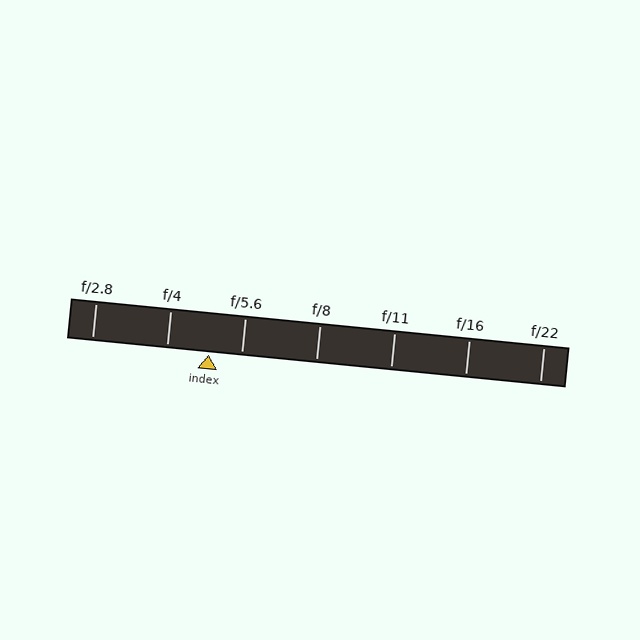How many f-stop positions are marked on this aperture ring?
There are 7 f-stop positions marked.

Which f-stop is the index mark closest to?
The index mark is closest to f/5.6.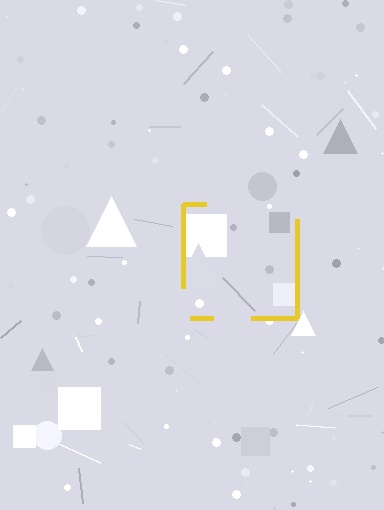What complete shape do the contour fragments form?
The contour fragments form a square.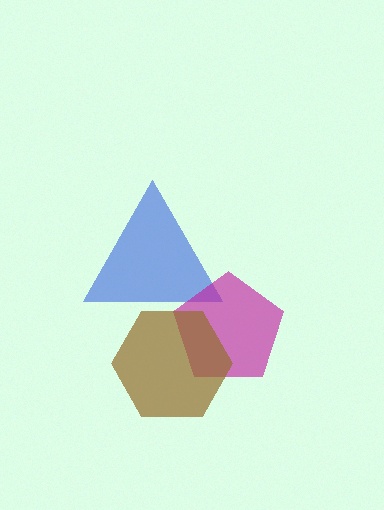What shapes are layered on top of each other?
The layered shapes are: a blue triangle, a magenta pentagon, a brown hexagon.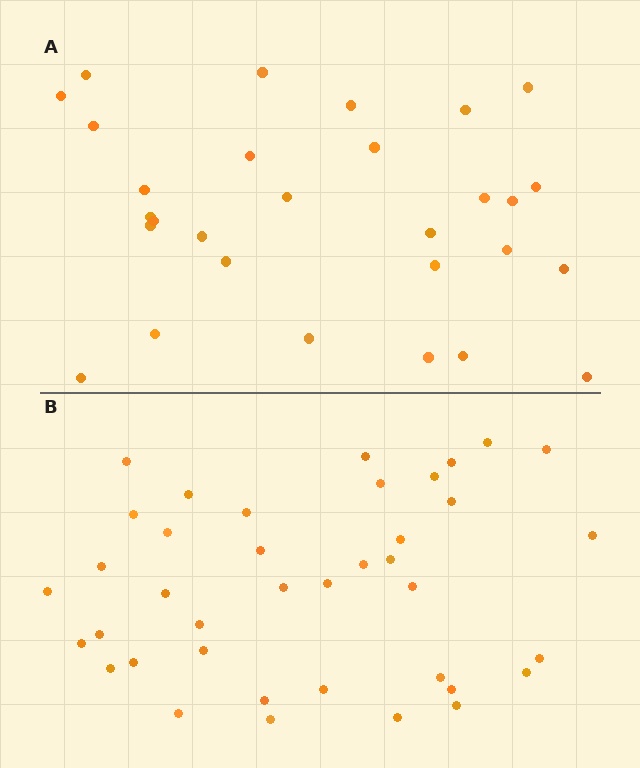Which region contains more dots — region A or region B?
Region B (the bottom region) has more dots.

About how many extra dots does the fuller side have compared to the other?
Region B has roughly 10 or so more dots than region A.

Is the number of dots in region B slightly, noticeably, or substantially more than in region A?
Region B has noticeably more, but not dramatically so. The ratio is roughly 1.3 to 1.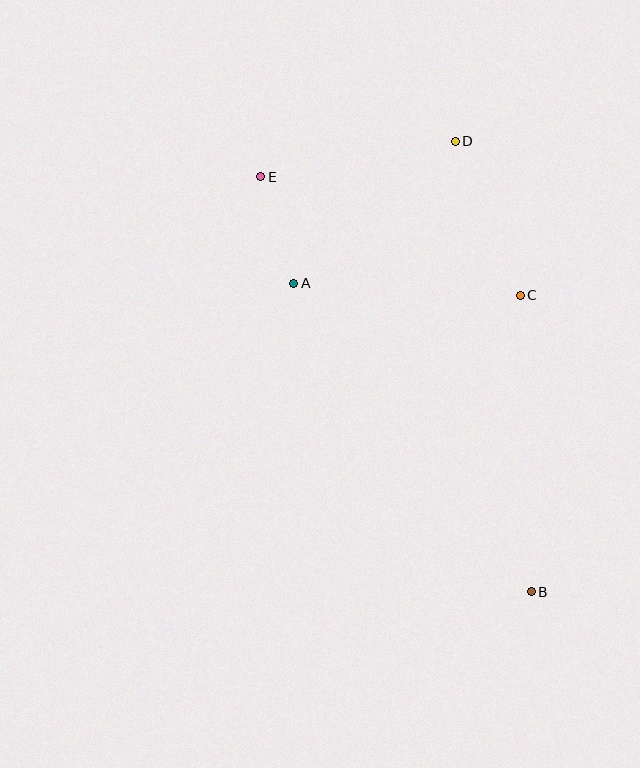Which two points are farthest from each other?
Points B and E are farthest from each other.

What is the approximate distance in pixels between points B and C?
The distance between B and C is approximately 297 pixels.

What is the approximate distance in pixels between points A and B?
The distance between A and B is approximately 389 pixels.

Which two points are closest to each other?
Points A and E are closest to each other.